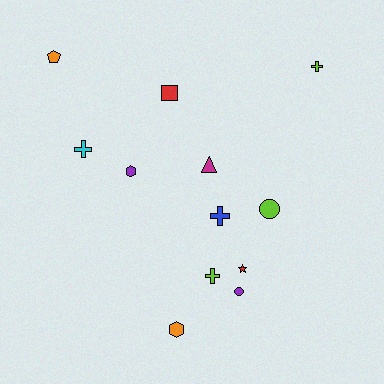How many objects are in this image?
There are 12 objects.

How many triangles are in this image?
There is 1 triangle.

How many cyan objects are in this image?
There is 1 cyan object.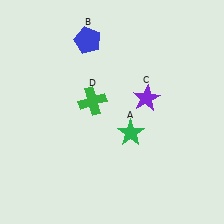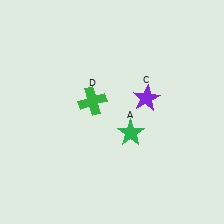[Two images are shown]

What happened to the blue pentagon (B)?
The blue pentagon (B) was removed in Image 2. It was in the top-left area of Image 1.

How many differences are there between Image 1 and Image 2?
There is 1 difference between the two images.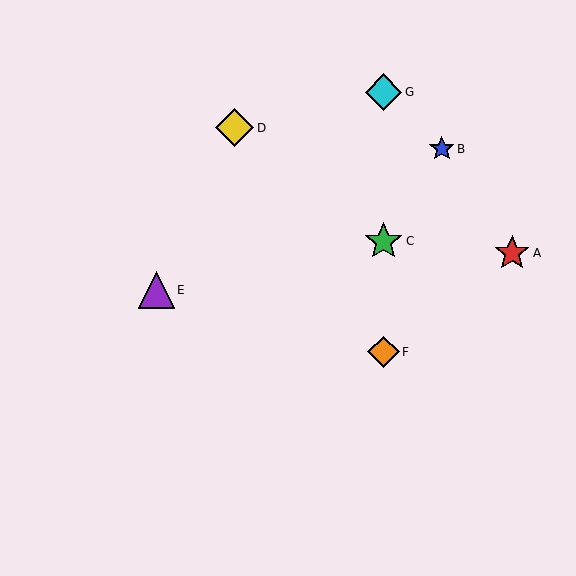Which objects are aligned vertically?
Objects C, F, G are aligned vertically.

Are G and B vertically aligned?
No, G is at x≈383 and B is at x≈442.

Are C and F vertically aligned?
Yes, both are at x≈383.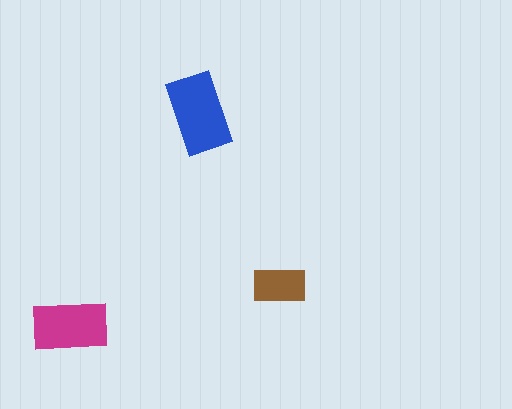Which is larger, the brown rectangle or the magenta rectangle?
The magenta one.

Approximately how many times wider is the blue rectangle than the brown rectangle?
About 1.5 times wider.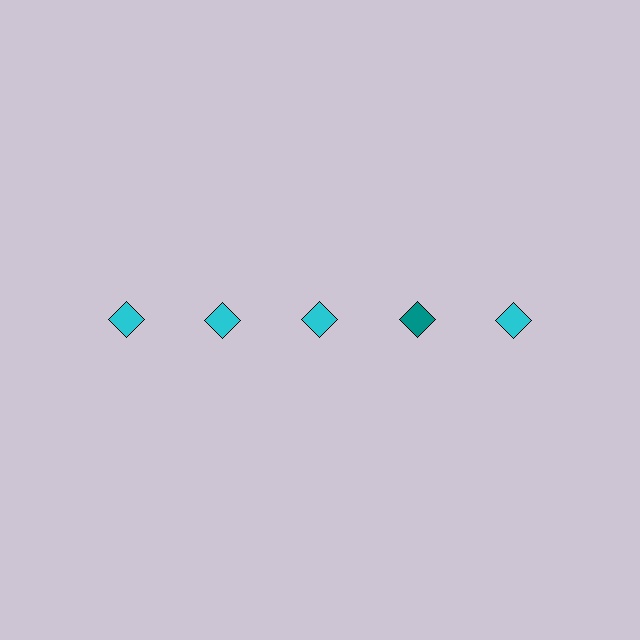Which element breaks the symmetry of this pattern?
The teal diamond in the top row, second from right column breaks the symmetry. All other shapes are cyan diamonds.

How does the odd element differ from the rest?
It has a different color: teal instead of cyan.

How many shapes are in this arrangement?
There are 5 shapes arranged in a grid pattern.